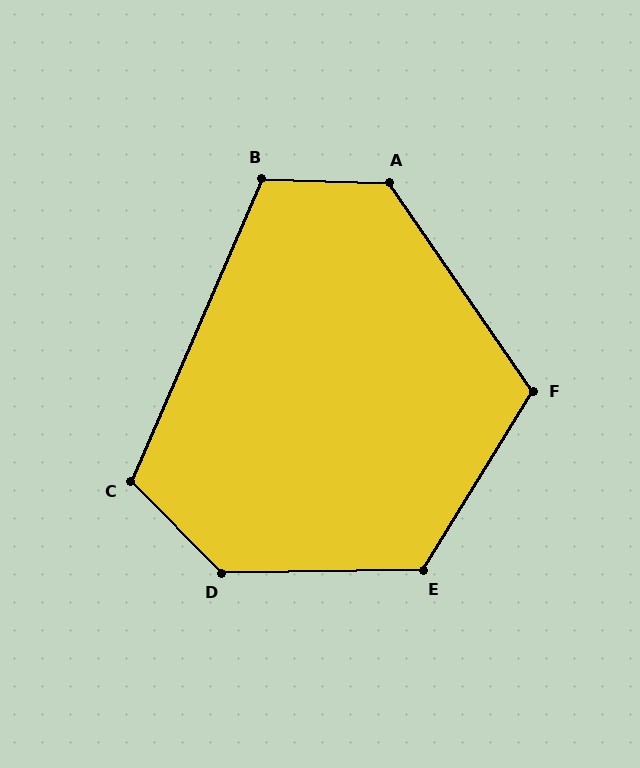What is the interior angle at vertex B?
Approximately 112 degrees (obtuse).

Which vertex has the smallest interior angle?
C, at approximately 112 degrees.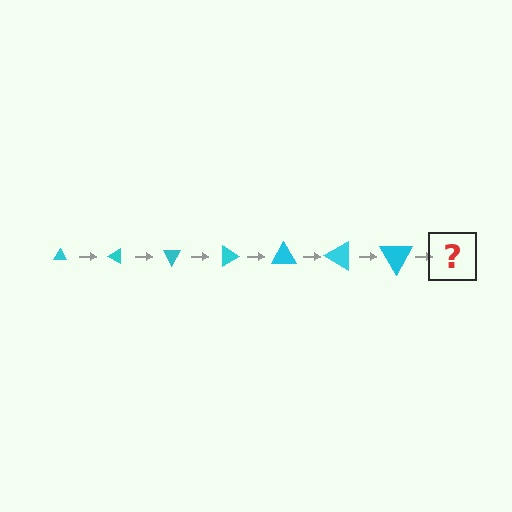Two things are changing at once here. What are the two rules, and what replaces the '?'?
The two rules are that the triangle grows larger each step and it rotates 30 degrees each step. The '?' should be a triangle, larger than the previous one and rotated 210 degrees from the start.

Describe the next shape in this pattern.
It should be a triangle, larger than the previous one and rotated 210 degrees from the start.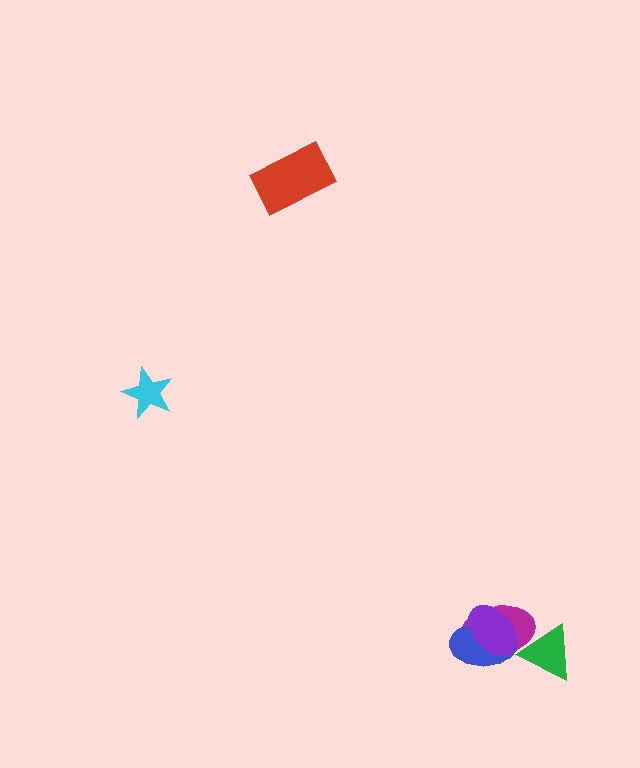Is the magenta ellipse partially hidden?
Yes, it is partially covered by another shape.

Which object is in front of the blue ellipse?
The purple ellipse is in front of the blue ellipse.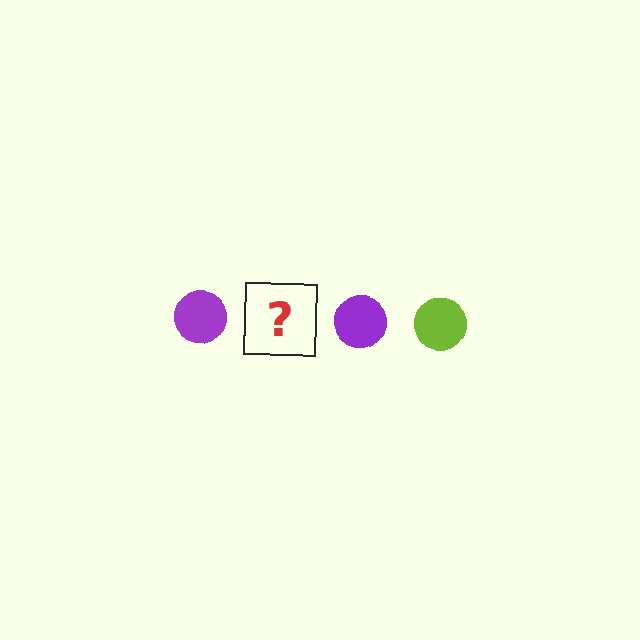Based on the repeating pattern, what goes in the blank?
The blank should be a lime circle.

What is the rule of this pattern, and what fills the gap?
The rule is that the pattern cycles through purple, lime circles. The gap should be filled with a lime circle.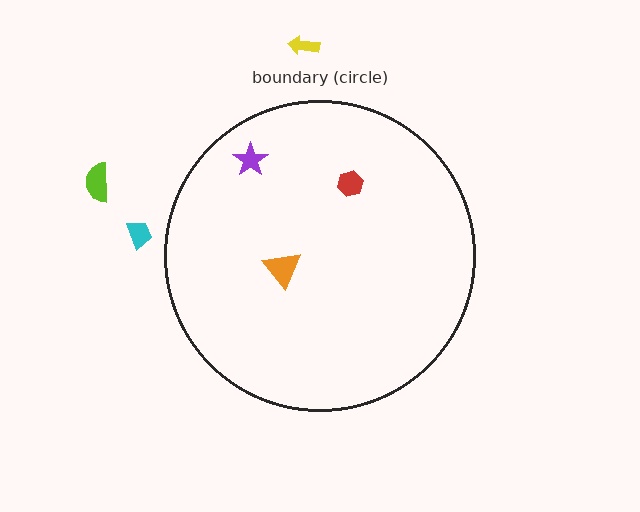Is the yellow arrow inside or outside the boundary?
Outside.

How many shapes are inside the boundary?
3 inside, 3 outside.